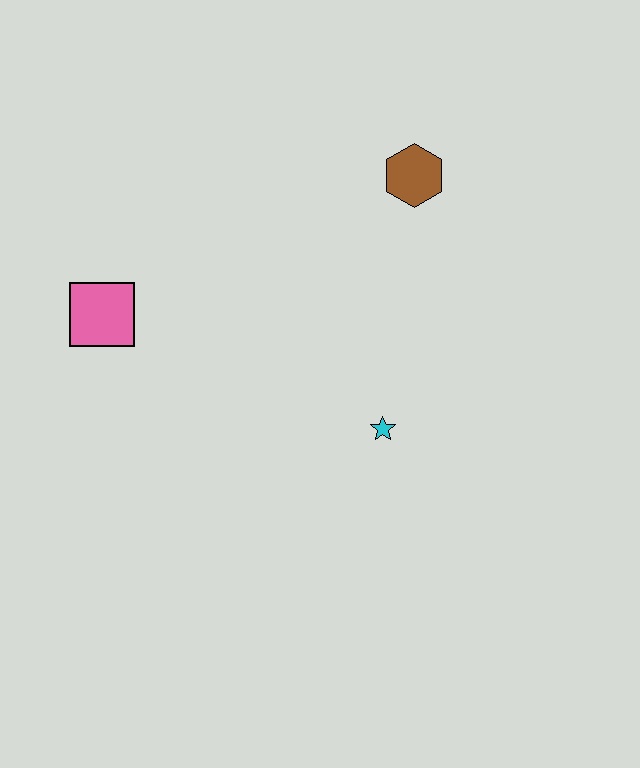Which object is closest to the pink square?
The cyan star is closest to the pink square.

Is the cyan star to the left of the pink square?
No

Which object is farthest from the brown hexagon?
The pink square is farthest from the brown hexagon.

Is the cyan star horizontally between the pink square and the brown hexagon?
Yes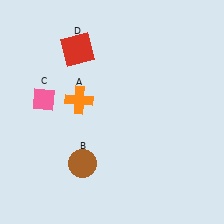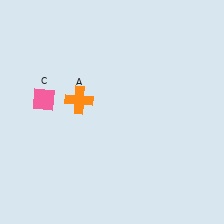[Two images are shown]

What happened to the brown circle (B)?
The brown circle (B) was removed in Image 2. It was in the bottom-left area of Image 1.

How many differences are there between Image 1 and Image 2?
There are 2 differences between the two images.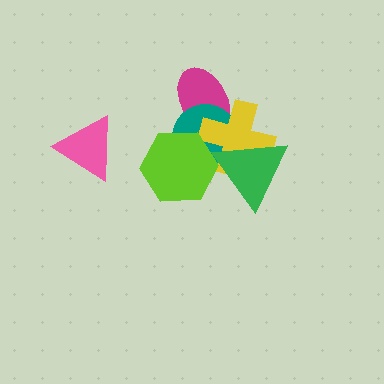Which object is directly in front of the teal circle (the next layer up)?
The yellow cross is directly in front of the teal circle.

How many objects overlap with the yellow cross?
4 objects overlap with the yellow cross.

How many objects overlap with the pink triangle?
0 objects overlap with the pink triangle.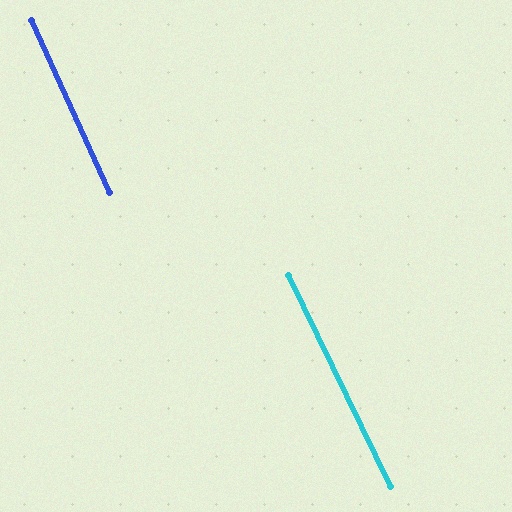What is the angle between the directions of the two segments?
Approximately 1 degree.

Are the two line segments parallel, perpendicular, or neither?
Parallel — their directions differ by only 1.4°.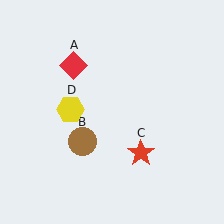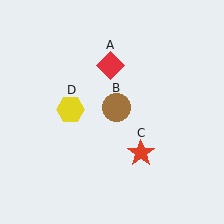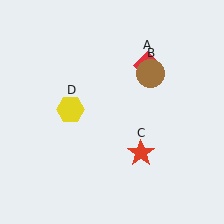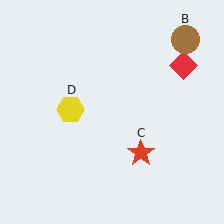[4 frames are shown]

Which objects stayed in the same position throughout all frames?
Red star (object C) and yellow hexagon (object D) remained stationary.